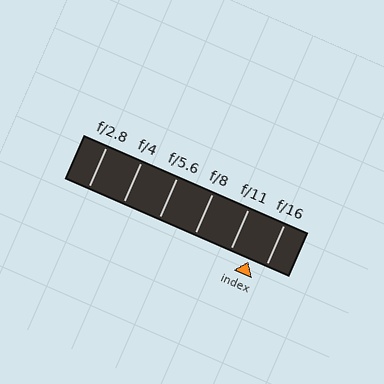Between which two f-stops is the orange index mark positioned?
The index mark is between f/11 and f/16.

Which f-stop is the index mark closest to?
The index mark is closest to f/16.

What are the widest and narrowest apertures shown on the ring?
The widest aperture shown is f/2.8 and the narrowest is f/16.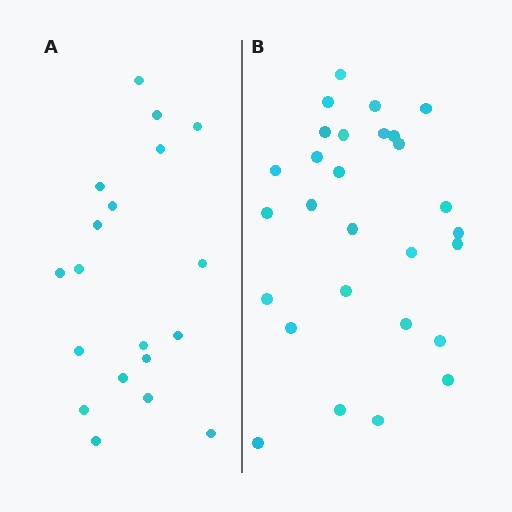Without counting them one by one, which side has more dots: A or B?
Region B (the right region) has more dots.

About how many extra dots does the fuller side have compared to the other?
Region B has roughly 8 or so more dots than region A.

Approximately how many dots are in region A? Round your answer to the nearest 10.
About 20 dots. (The exact count is 19, which rounds to 20.)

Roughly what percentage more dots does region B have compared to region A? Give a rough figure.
About 45% more.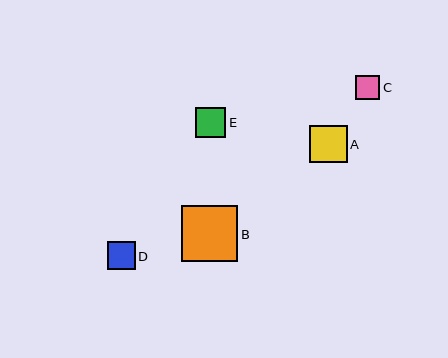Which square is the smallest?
Square C is the smallest with a size of approximately 24 pixels.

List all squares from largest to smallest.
From largest to smallest: B, A, E, D, C.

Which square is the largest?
Square B is the largest with a size of approximately 56 pixels.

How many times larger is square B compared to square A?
Square B is approximately 1.5 times the size of square A.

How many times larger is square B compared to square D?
Square B is approximately 2.0 times the size of square D.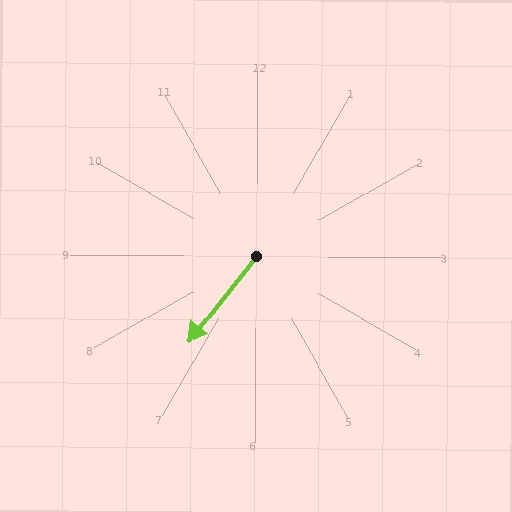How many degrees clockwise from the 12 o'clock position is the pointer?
Approximately 218 degrees.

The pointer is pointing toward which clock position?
Roughly 7 o'clock.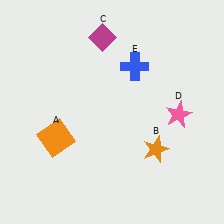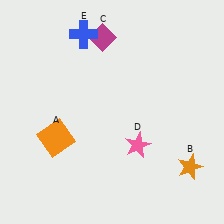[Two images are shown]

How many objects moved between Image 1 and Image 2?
3 objects moved between the two images.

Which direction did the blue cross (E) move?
The blue cross (E) moved left.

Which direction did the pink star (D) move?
The pink star (D) moved left.